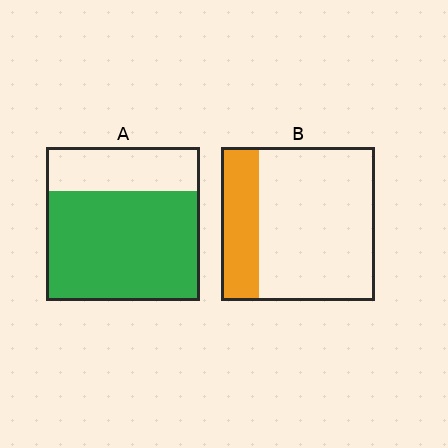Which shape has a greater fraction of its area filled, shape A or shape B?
Shape A.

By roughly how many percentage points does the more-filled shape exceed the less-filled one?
By roughly 45 percentage points (A over B).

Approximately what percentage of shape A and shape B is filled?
A is approximately 70% and B is approximately 25%.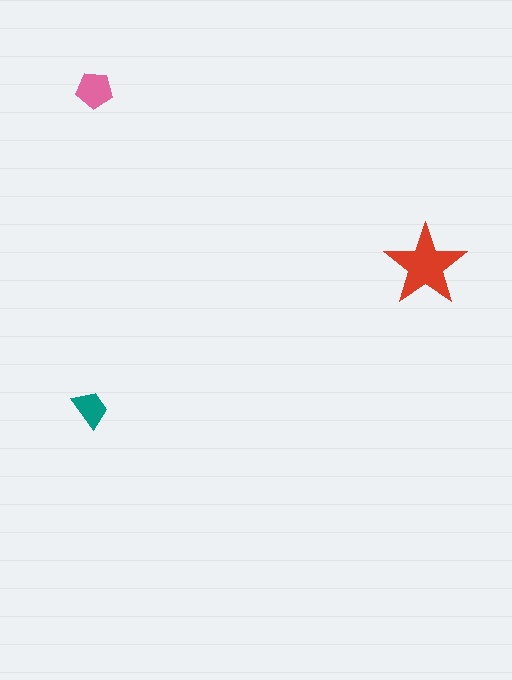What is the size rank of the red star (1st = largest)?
1st.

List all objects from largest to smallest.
The red star, the pink pentagon, the teal trapezoid.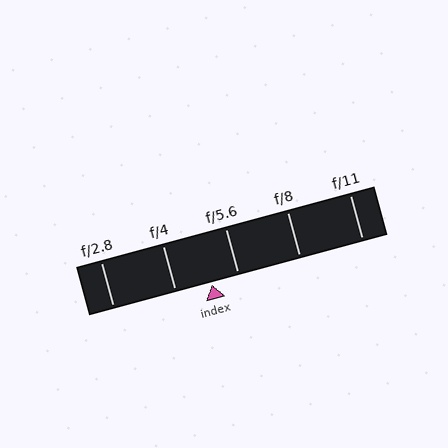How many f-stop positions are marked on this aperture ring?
There are 5 f-stop positions marked.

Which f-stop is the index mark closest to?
The index mark is closest to f/5.6.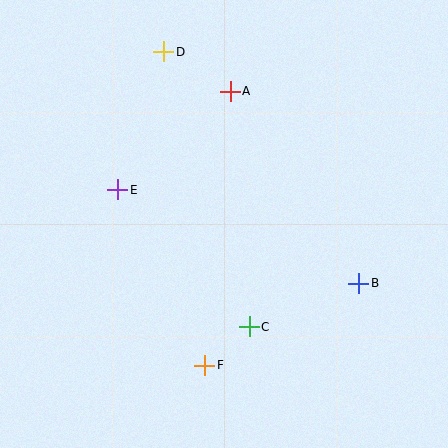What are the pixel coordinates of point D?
Point D is at (164, 52).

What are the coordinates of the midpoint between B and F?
The midpoint between B and F is at (282, 324).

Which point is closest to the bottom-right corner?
Point B is closest to the bottom-right corner.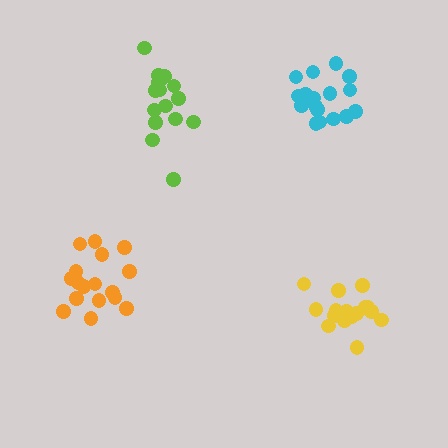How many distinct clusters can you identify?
There are 4 distinct clusters.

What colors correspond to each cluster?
The clusters are colored: lime, orange, cyan, yellow.